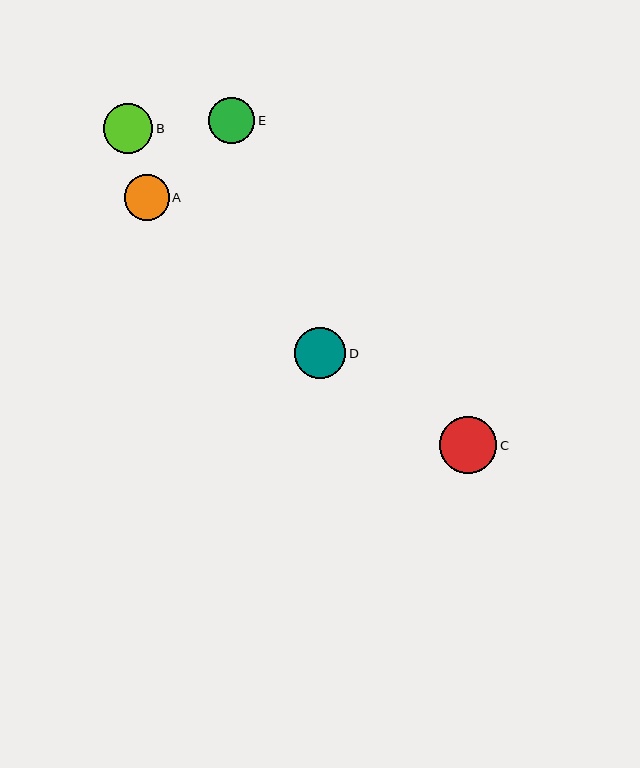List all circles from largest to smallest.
From largest to smallest: C, D, B, E, A.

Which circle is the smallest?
Circle A is the smallest with a size of approximately 45 pixels.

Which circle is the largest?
Circle C is the largest with a size of approximately 57 pixels.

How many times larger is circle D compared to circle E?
Circle D is approximately 1.1 times the size of circle E.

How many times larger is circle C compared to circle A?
Circle C is approximately 1.3 times the size of circle A.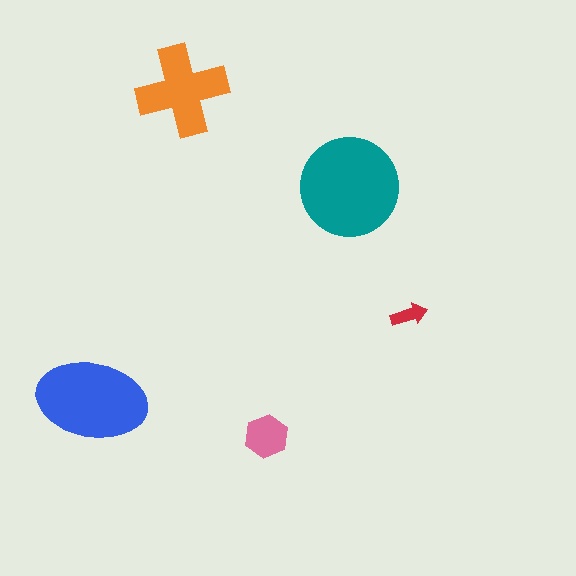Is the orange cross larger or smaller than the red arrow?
Larger.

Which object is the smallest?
The red arrow.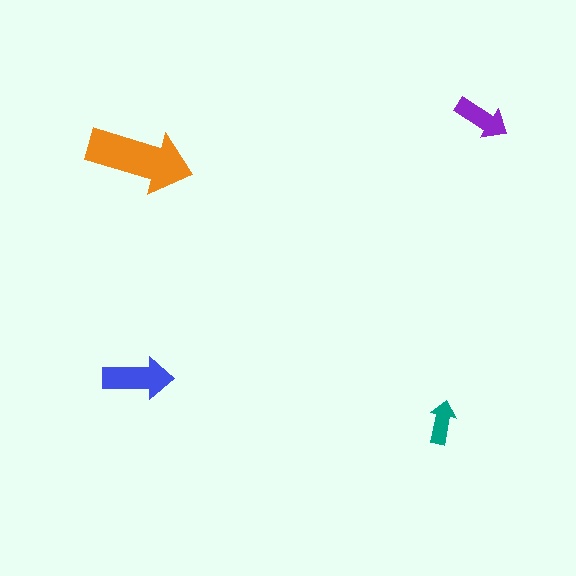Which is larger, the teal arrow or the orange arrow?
The orange one.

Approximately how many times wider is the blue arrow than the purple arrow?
About 1.5 times wider.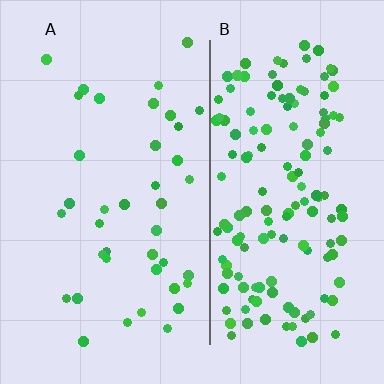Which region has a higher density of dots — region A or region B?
B (the right).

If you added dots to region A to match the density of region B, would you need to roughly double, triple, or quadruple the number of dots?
Approximately quadruple.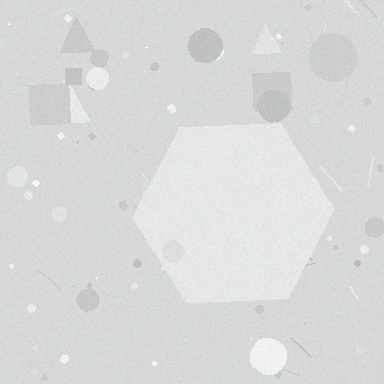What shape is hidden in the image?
A hexagon is hidden in the image.